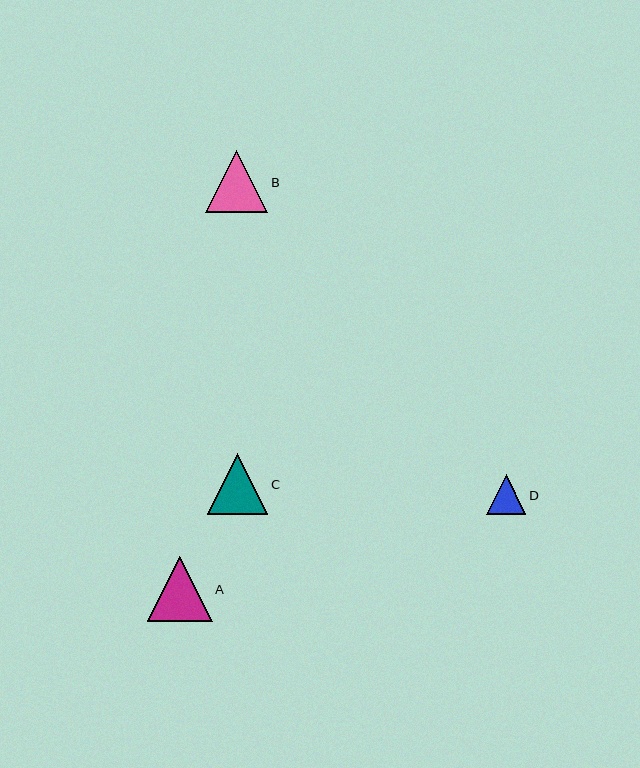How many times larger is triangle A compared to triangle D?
Triangle A is approximately 1.7 times the size of triangle D.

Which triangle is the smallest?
Triangle D is the smallest with a size of approximately 39 pixels.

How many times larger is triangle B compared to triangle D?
Triangle B is approximately 1.6 times the size of triangle D.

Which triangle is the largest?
Triangle A is the largest with a size of approximately 65 pixels.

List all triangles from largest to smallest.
From largest to smallest: A, B, C, D.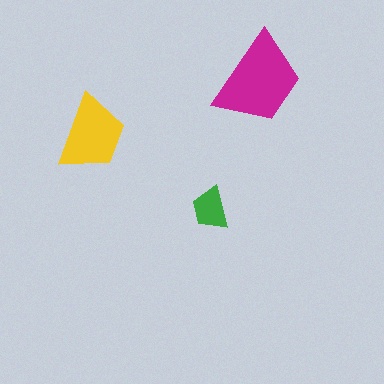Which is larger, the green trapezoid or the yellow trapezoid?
The yellow one.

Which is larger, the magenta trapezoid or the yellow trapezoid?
The magenta one.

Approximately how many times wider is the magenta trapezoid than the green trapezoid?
About 2 times wider.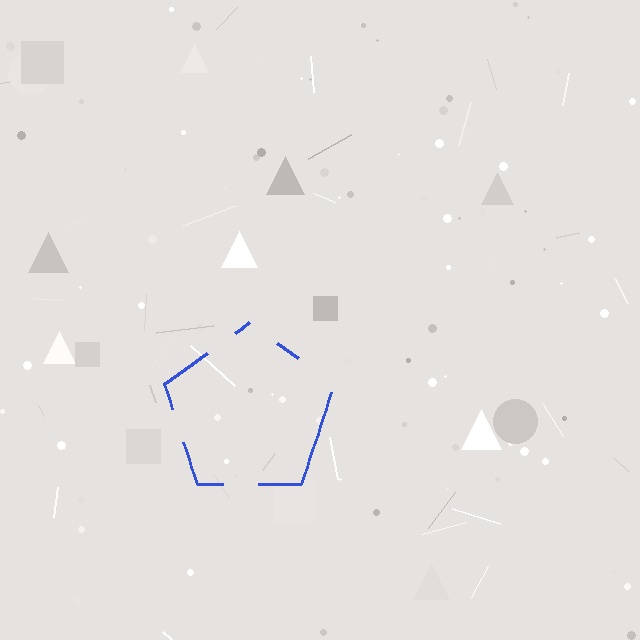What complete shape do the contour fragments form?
The contour fragments form a pentagon.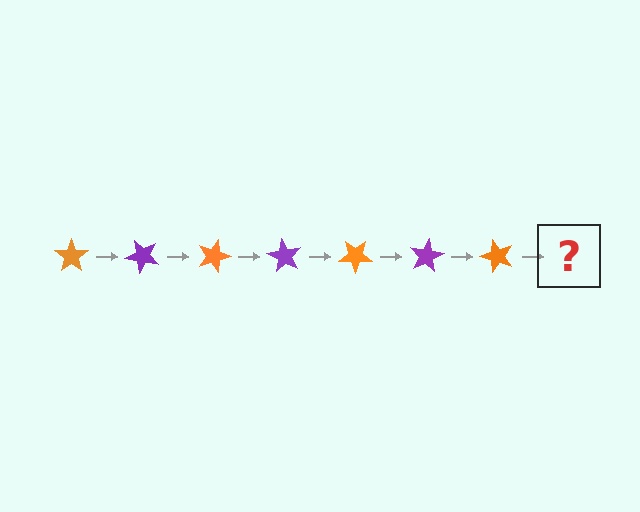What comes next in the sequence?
The next element should be a purple star, rotated 315 degrees from the start.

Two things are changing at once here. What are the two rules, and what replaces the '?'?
The two rules are that it rotates 45 degrees each step and the color cycles through orange and purple. The '?' should be a purple star, rotated 315 degrees from the start.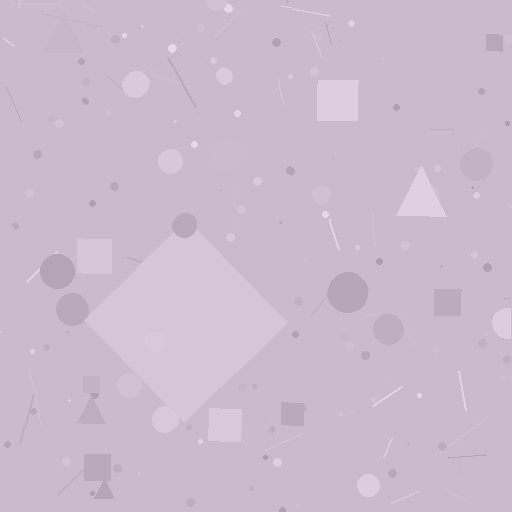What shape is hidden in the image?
A diamond is hidden in the image.